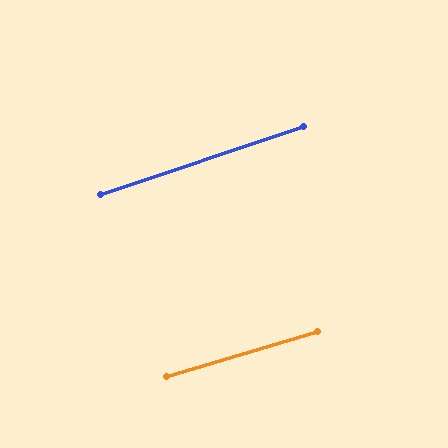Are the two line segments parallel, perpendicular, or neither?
Parallel — their directions differ by only 1.5°.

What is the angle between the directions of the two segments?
Approximately 2 degrees.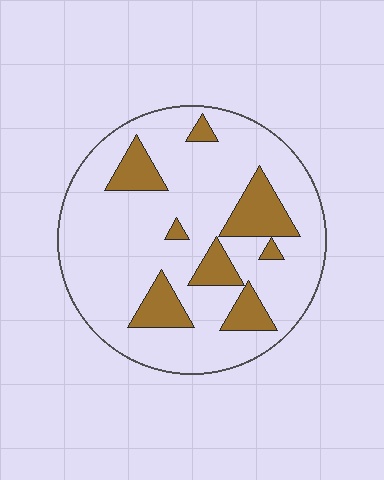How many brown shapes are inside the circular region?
8.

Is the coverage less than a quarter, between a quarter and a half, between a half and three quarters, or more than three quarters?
Less than a quarter.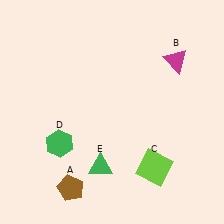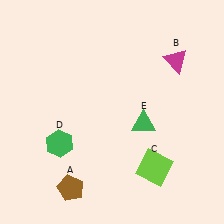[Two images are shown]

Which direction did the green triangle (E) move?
The green triangle (E) moved right.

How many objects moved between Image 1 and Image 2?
1 object moved between the two images.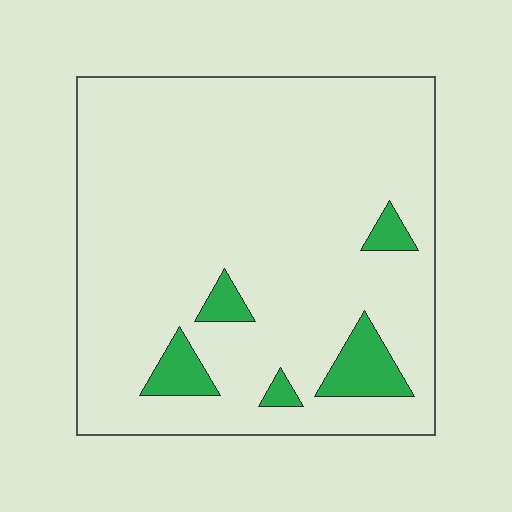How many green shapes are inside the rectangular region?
5.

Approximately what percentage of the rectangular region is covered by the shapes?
Approximately 10%.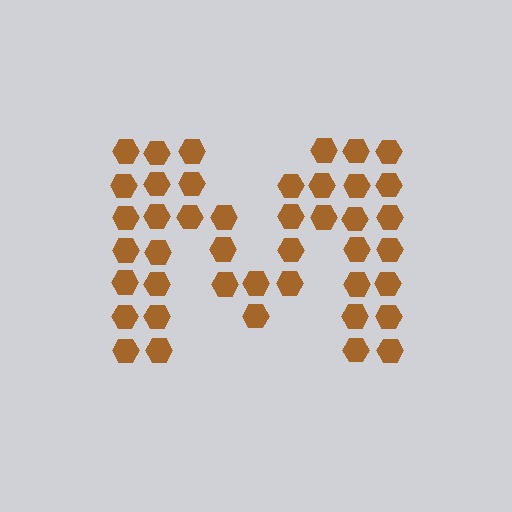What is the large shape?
The large shape is the letter M.